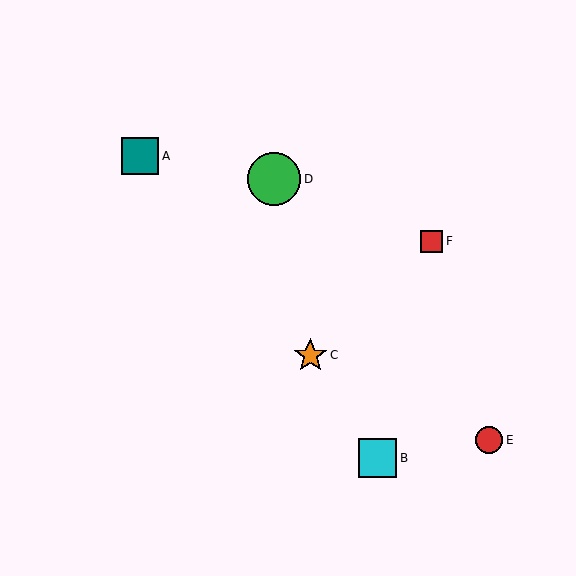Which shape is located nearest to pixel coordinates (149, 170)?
The teal square (labeled A) at (140, 156) is nearest to that location.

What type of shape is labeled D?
Shape D is a green circle.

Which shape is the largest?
The green circle (labeled D) is the largest.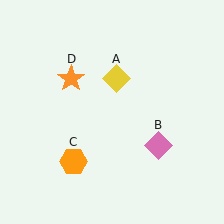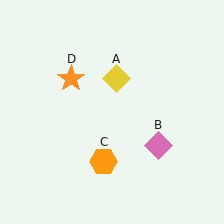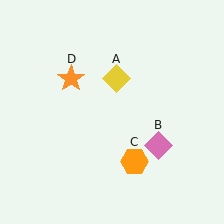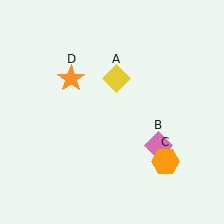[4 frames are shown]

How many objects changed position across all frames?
1 object changed position: orange hexagon (object C).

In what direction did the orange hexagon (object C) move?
The orange hexagon (object C) moved right.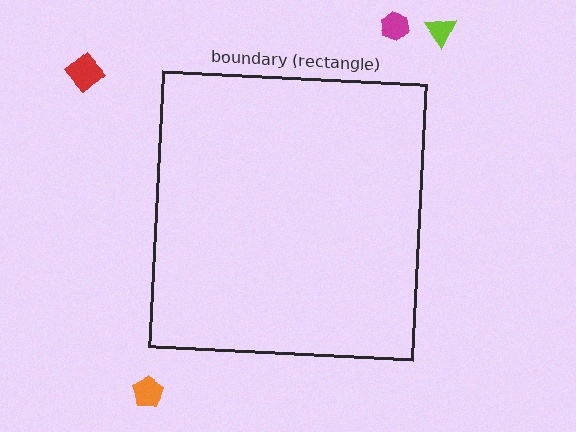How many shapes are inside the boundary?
0 inside, 4 outside.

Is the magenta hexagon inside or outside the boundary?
Outside.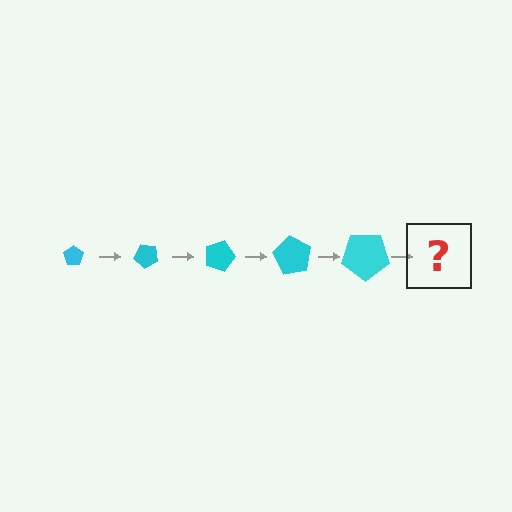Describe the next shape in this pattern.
It should be a pentagon, larger than the previous one and rotated 225 degrees from the start.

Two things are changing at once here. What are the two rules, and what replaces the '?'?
The two rules are that the pentagon grows larger each step and it rotates 45 degrees each step. The '?' should be a pentagon, larger than the previous one and rotated 225 degrees from the start.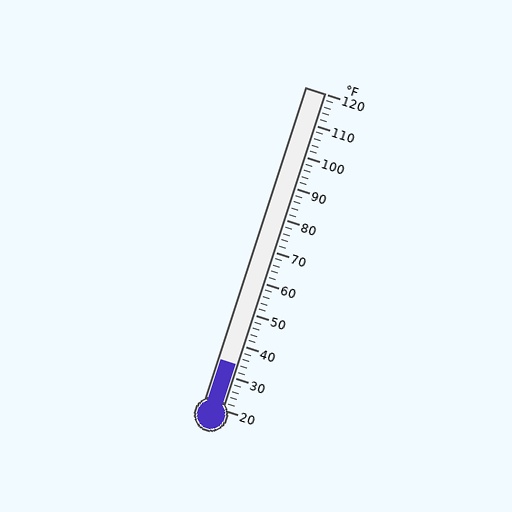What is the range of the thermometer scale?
The thermometer scale ranges from 20°F to 120°F.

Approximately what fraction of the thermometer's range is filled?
The thermometer is filled to approximately 15% of its range.